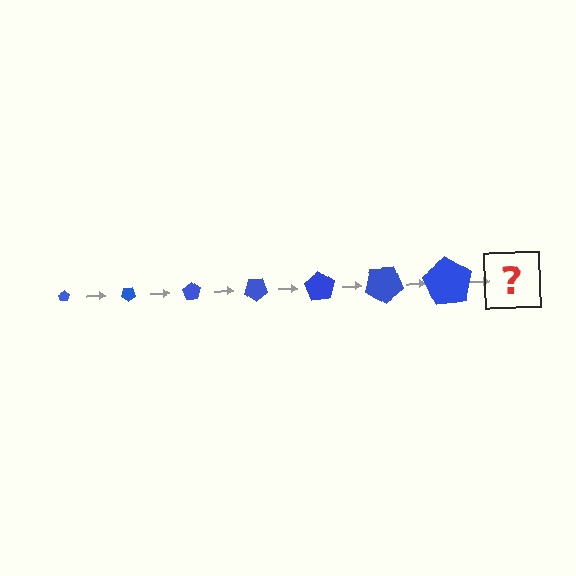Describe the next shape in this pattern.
It should be a pentagon, larger than the previous one and rotated 245 degrees from the start.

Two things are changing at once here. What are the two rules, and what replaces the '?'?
The two rules are that the pentagon grows larger each step and it rotates 35 degrees each step. The '?' should be a pentagon, larger than the previous one and rotated 245 degrees from the start.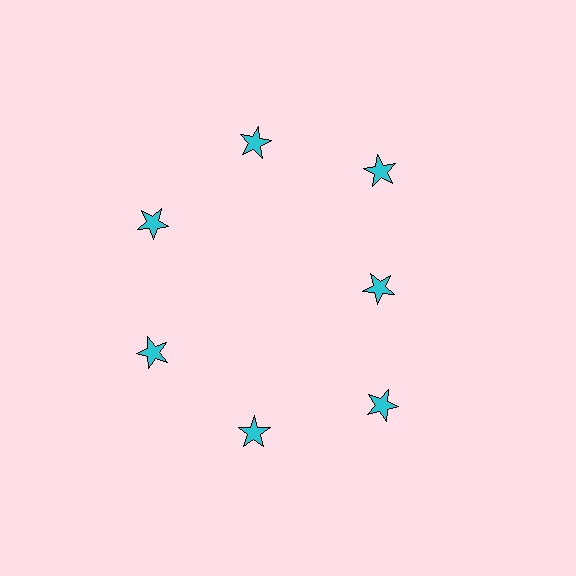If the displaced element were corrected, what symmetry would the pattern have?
It would have 7-fold rotational symmetry — the pattern would map onto itself every 51 degrees.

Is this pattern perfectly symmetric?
No. The 7 cyan stars are arranged in a ring, but one element near the 3 o'clock position is pulled inward toward the center, breaking the 7-fold rotational symmetry.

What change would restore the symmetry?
The symmetry would be restored by moving it outward, back onto the ring so that all 7 stars sit at equal angles and equal distance from the center.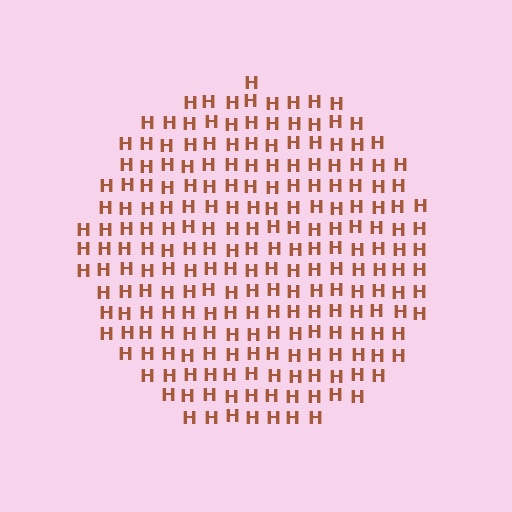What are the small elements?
The small elements are letter H's.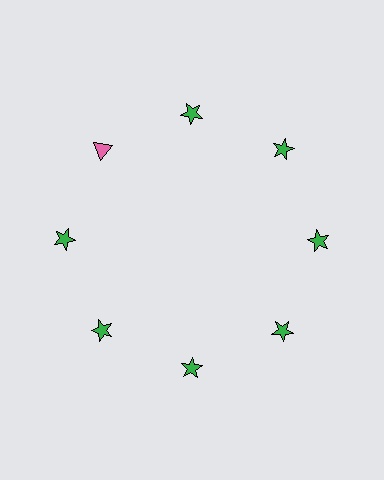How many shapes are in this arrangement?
There are 8 shapes arranged in a ring pattern.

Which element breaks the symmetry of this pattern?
The pink triangle at roughly the 10 o'clock position breaks the symmetry. All other shapes are green stars.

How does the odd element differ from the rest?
It differs in both color (pink instead of green) and shape (triangle instead of star).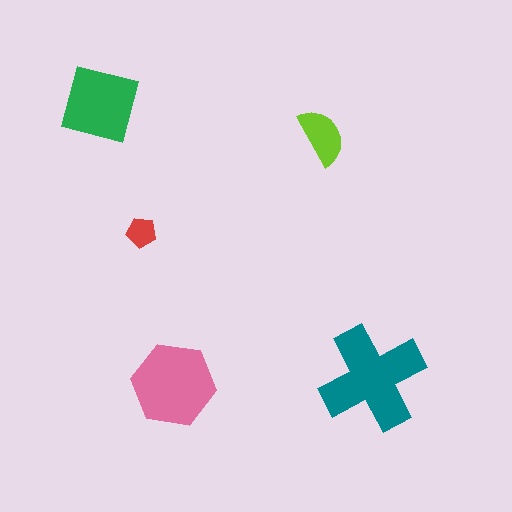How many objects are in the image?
There are 5 objects in the image.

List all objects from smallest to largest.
The red pentagon, the lime semicircle, the green square, the pink hexagon, the teal cross.